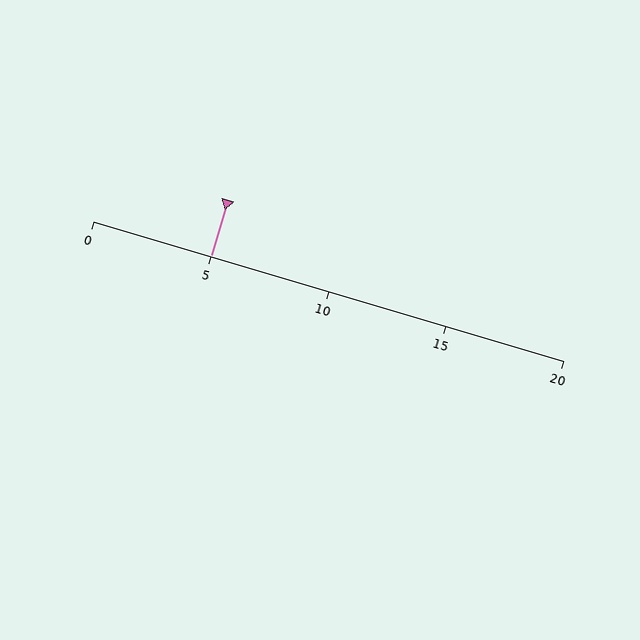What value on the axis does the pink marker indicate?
The marker indicates approximately 5.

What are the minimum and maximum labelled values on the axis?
The axis runs from 0 to 20.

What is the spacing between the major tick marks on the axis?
The major ticks are spaced 5 apart.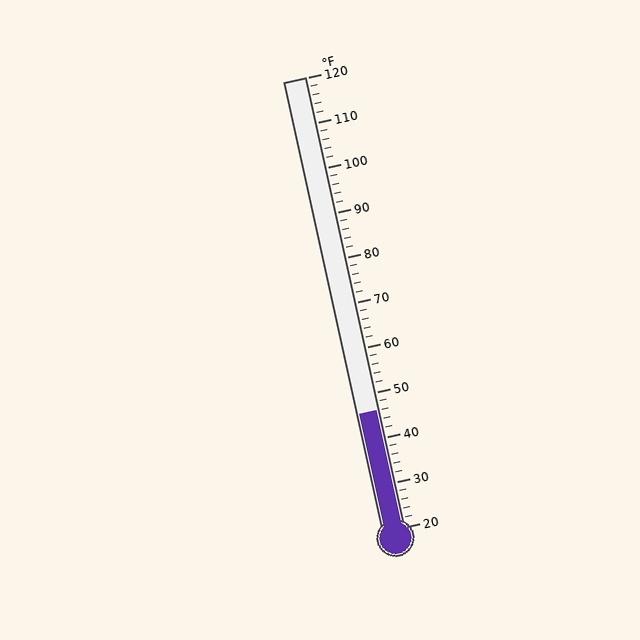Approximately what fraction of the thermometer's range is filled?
The thermometer is filled to approximately 25% of its range.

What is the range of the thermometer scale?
The thermometer scale ranges from 20°F to 120°F.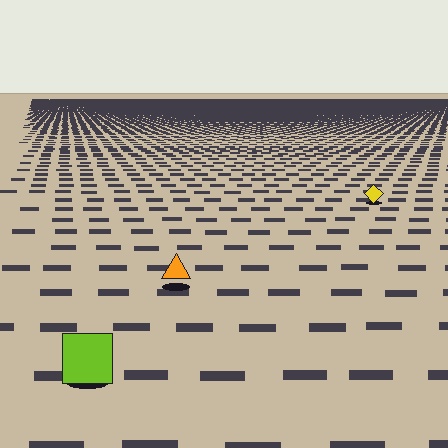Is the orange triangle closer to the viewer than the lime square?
No. The lime square is closer — you can tell from the texture gradient: the ground texture is coarser near it.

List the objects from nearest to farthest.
From nearest to farthest: the lime square, the orange triangle, the yellow diamond.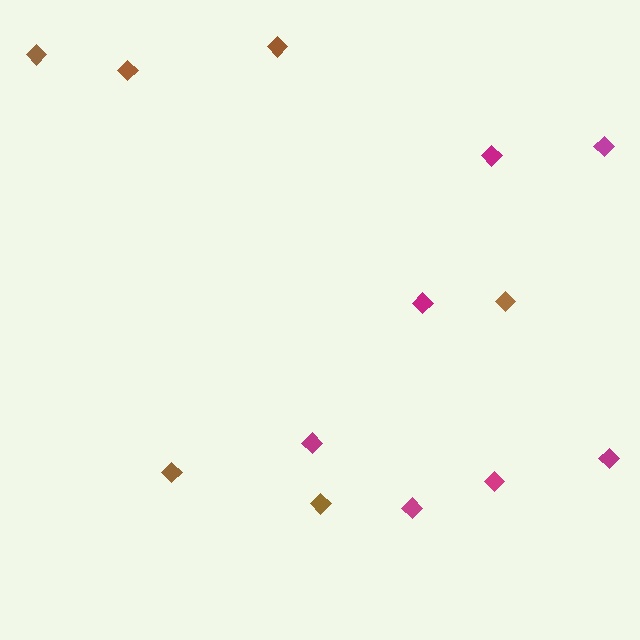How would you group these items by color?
There are 2 groups: one group of brown diamonds (6) and one group of magenta diamonds (7).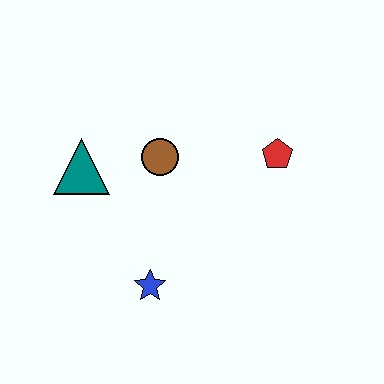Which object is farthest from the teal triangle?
The red pentagon is farthest from the teal triangle.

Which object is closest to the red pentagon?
The brown circle is closest to the red pentagon.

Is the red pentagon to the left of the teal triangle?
No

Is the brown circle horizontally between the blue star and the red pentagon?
Yes